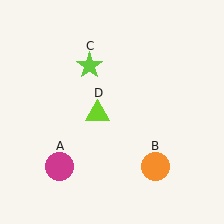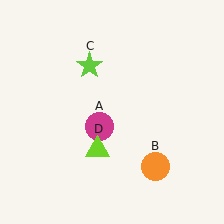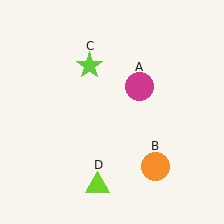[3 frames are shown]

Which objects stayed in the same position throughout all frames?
Orange circle (object B) and lime star (object C) remained stationary.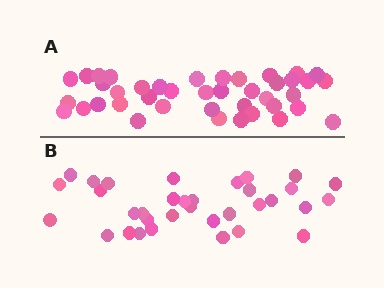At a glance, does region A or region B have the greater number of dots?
Region A (the top region) has more dots.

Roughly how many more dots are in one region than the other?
Region A has roughly 8 or so more dots than region B.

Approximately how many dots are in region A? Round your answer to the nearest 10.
About 40 dots. (The exact count is 41, which rounds to 40.)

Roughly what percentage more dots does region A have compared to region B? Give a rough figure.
About 20% more.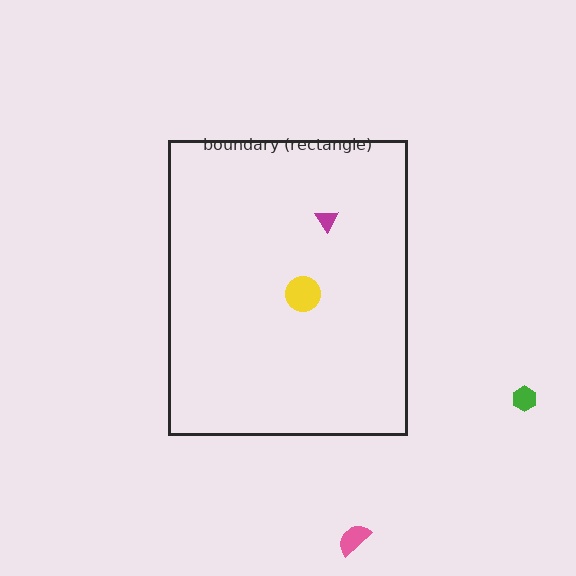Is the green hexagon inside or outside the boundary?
Outside.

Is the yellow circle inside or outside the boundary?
Inside.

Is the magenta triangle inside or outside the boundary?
Inside.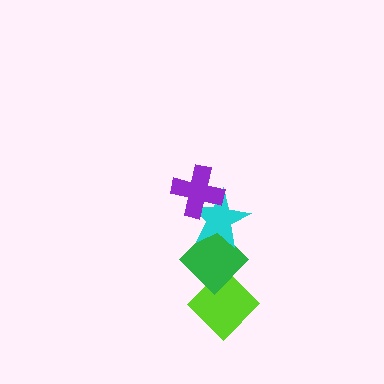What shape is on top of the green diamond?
The cyan star is on top of the green diamond.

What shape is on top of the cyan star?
The purple cross is on top of the cyan star.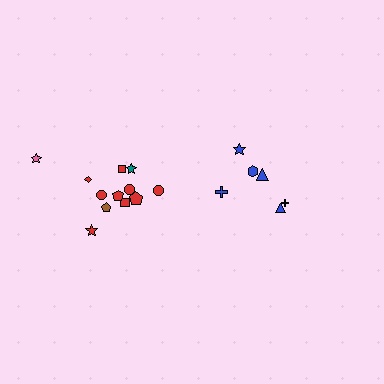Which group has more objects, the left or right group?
The left group.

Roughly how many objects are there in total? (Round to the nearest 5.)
Roughly 20 objects in total.